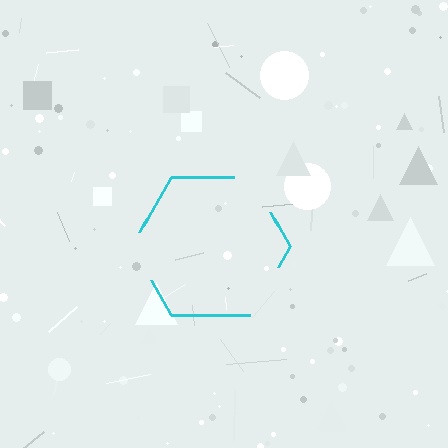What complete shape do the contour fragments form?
The contour fragments form a hexagon.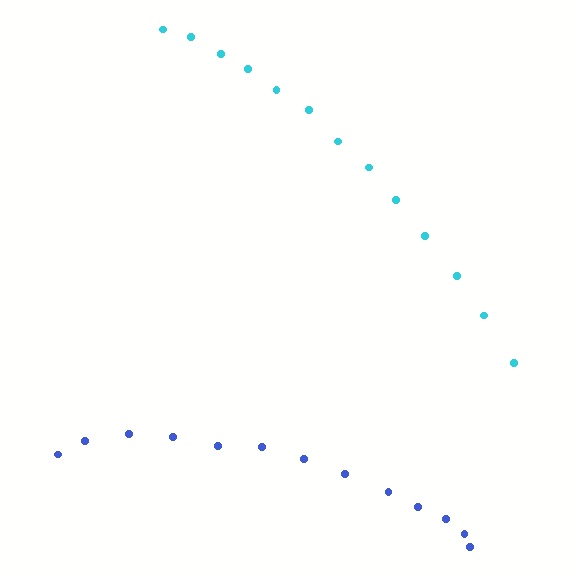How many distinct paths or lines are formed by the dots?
There are 2 distinct paths.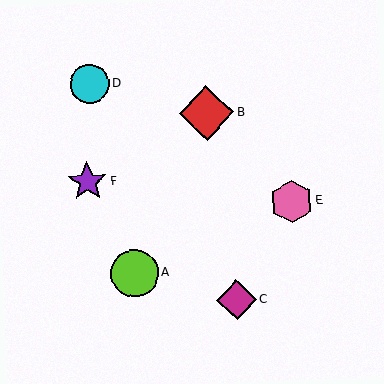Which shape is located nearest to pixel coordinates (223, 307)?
The magenta diamond (labeled C) at (237, 300) is nearest to that location.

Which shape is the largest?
The red diamond (labeled B) is the largest.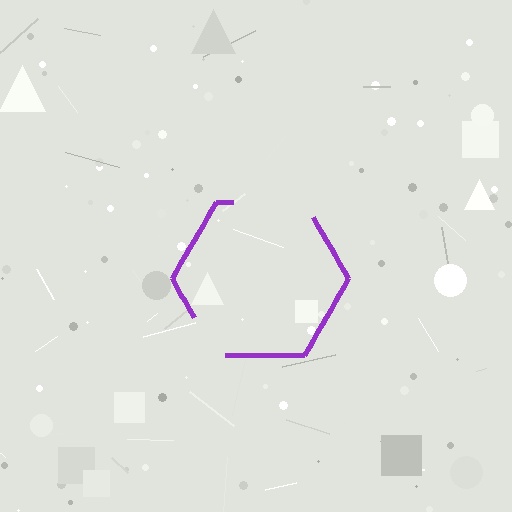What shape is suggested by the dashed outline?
The dashed outline suggests a hexagon.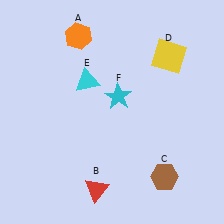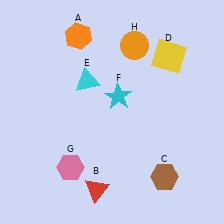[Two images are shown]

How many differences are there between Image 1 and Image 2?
There are 2 differences between the two images.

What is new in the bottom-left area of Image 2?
A pink hexagon (G) was added in the bottom-left area of Image 2.